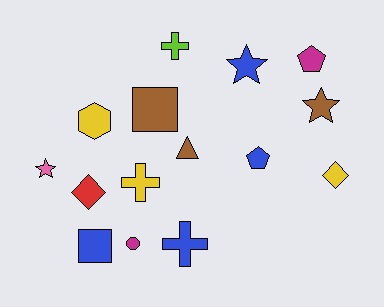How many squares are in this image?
There are 2 squares.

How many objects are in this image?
There are 15 objects.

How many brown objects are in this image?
There are 3 brown objects.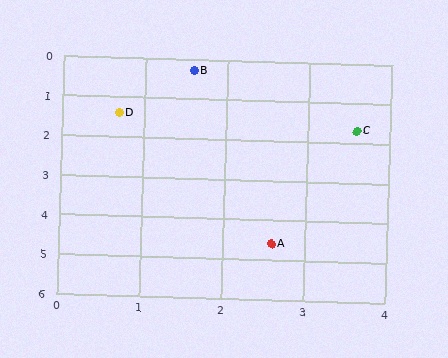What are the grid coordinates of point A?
Point A is at approximately (2.6, 4.6).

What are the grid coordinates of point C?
Point C is at approximately (3.6, 1.7).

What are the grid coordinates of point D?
Point D is at approximately (0.7, 1.4).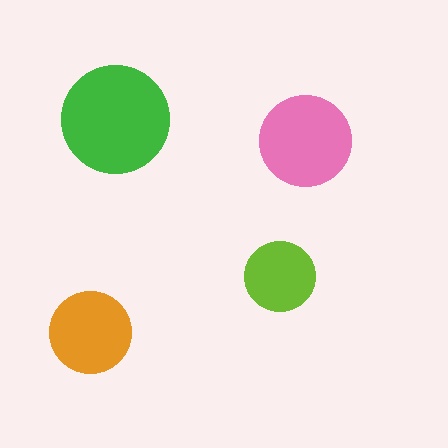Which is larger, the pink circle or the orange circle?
The pink one.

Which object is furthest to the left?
The orange circle is leftmost.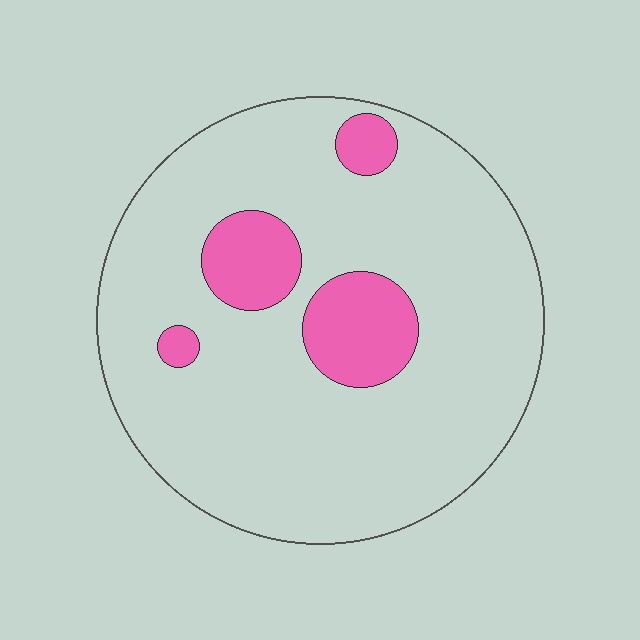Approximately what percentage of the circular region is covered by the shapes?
Approximately 15%.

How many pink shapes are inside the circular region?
4.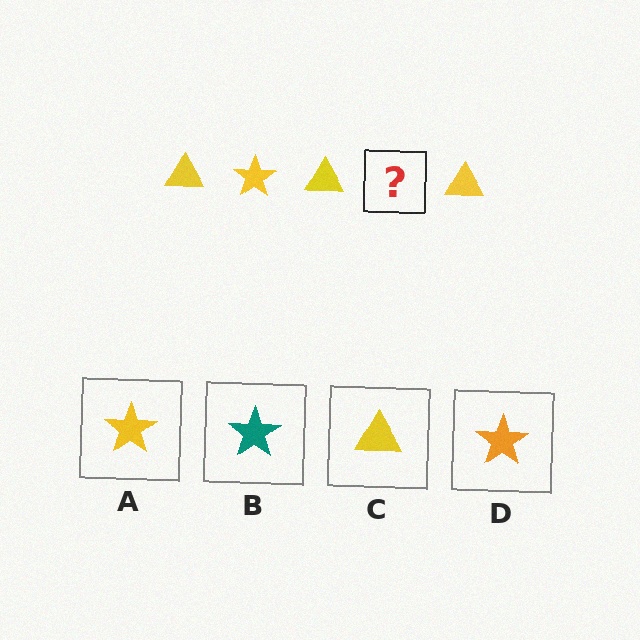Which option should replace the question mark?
Option A.